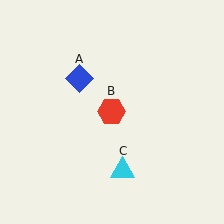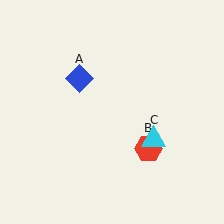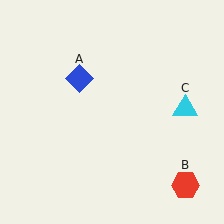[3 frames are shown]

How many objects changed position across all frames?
2 objects changed position: red hexagon (object B), cyan triangle (object C).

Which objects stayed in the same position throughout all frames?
Blue diamond (object A) remained stationary.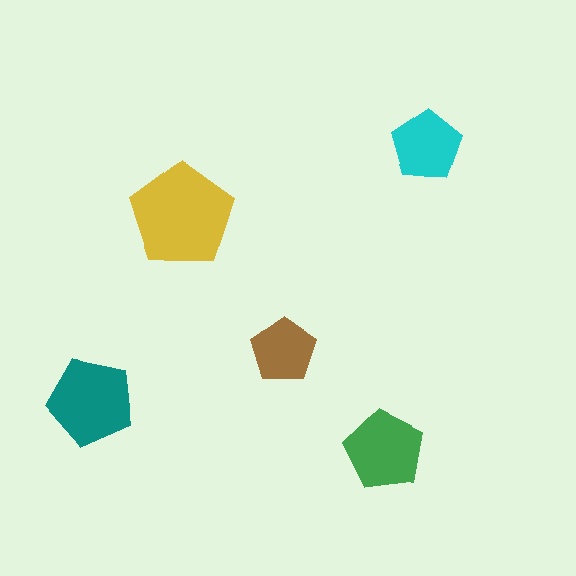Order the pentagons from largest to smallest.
the yellow one, the teal one, the green one, the cyan one, the brown one.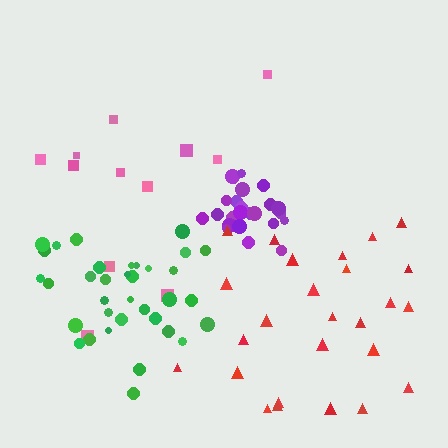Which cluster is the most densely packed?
Purple.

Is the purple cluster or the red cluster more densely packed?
Purple.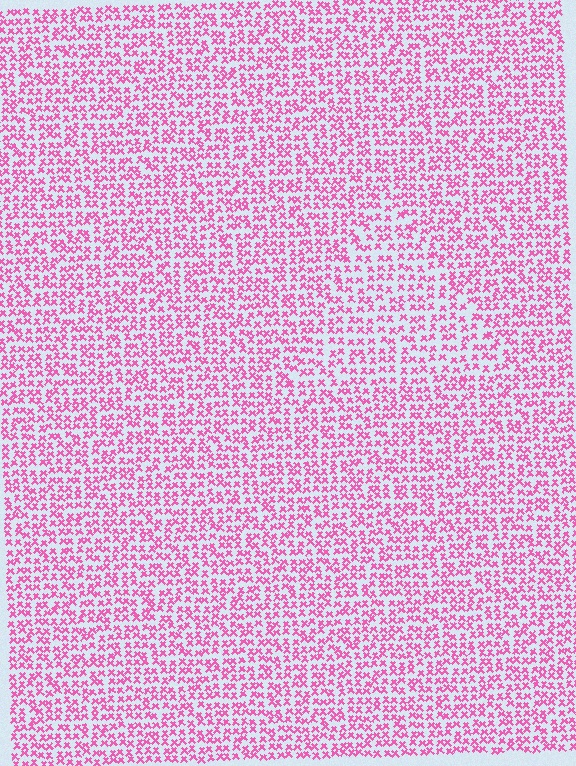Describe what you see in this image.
The image contains small pink elements arranged at two different densities. A triangle-shaped region is visible where the elements are less densely packed than the surrounding area.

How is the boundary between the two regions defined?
The boundary is defined by a change in element density (approximately 1.3x ratio). All elements are the same color, size, and shape.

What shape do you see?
I see a triangle.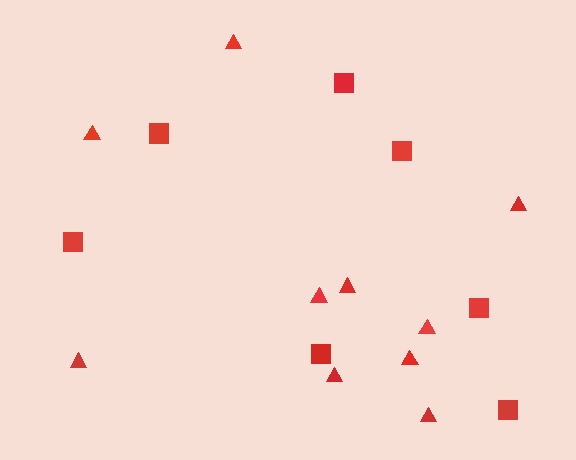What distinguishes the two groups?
There are 2 groups: one group of squares (7) and one group of triangles (10).